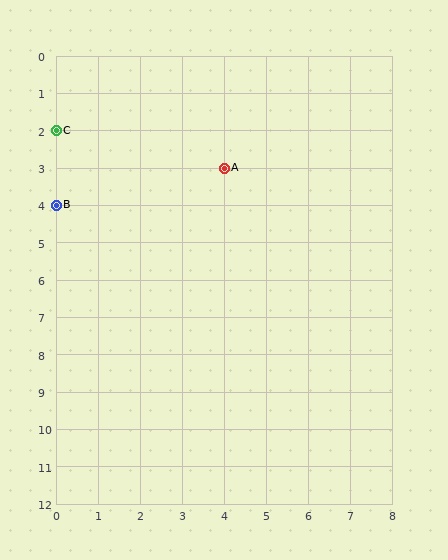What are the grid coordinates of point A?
Point A is at grid coordinates (4, 3).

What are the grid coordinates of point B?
Point B is at grid coordinates (0, 4).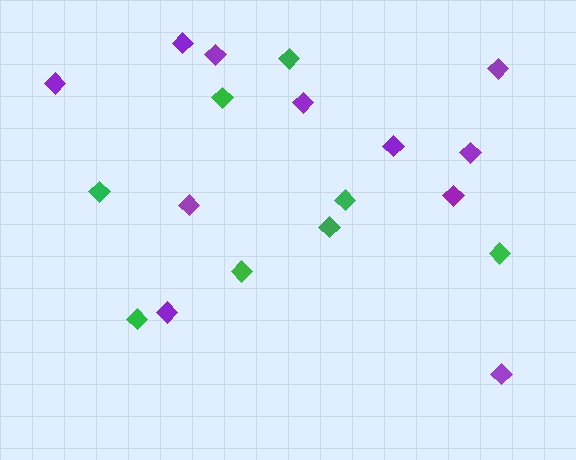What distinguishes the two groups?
There are 2 groups: one group of green diamonds (8) and one group of purple diamonds (11).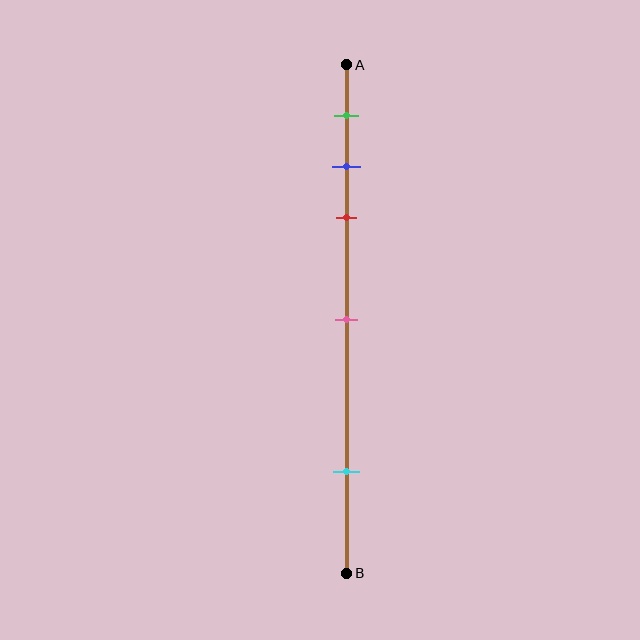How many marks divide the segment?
There are 5 marks dividing the segment.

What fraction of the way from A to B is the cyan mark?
The cyan mark is approximately 80% (0.8) of the way from A to B.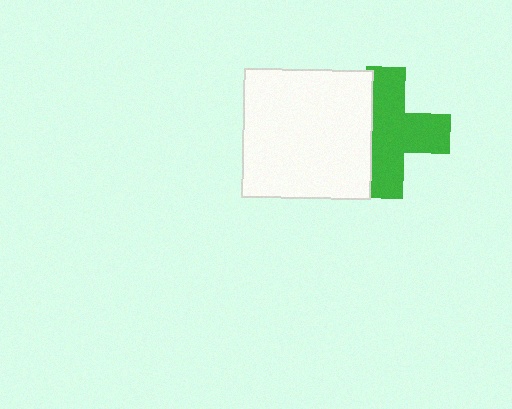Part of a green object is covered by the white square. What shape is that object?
It is a cross.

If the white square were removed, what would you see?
You would see the complete green cross.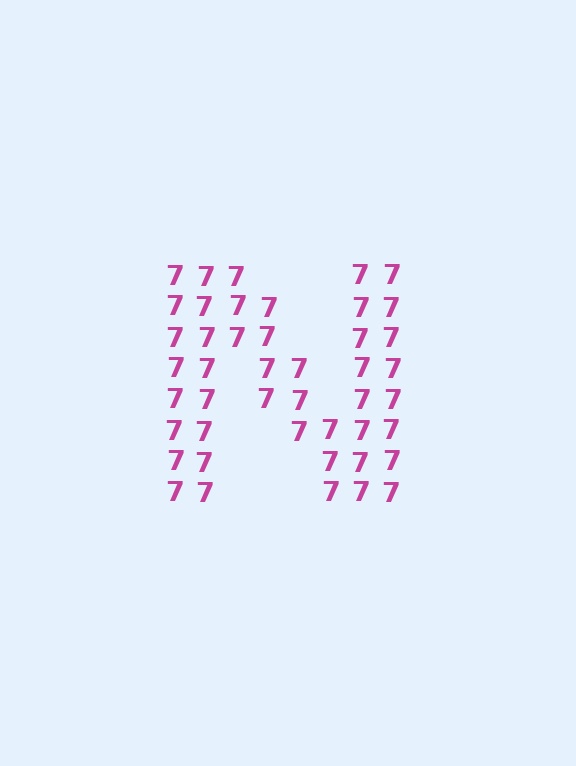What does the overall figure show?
The overall figure shows the letter N.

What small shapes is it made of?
It is made of small digit 7's.